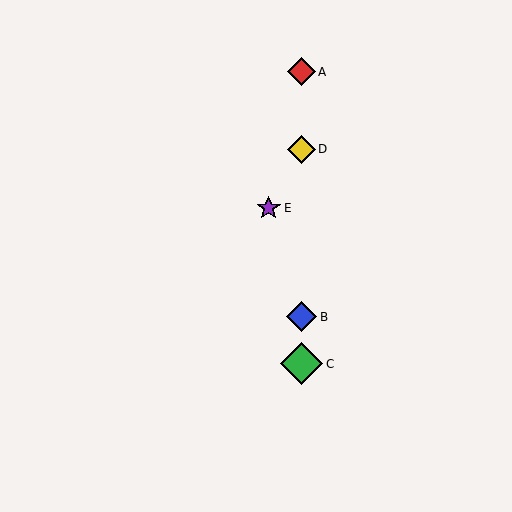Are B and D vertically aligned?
Yes, both are at x≈302.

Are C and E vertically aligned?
No, C is at x≈302 and E is at x≈269.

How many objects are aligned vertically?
4 objects (A, B, C, D) are aligned vertically.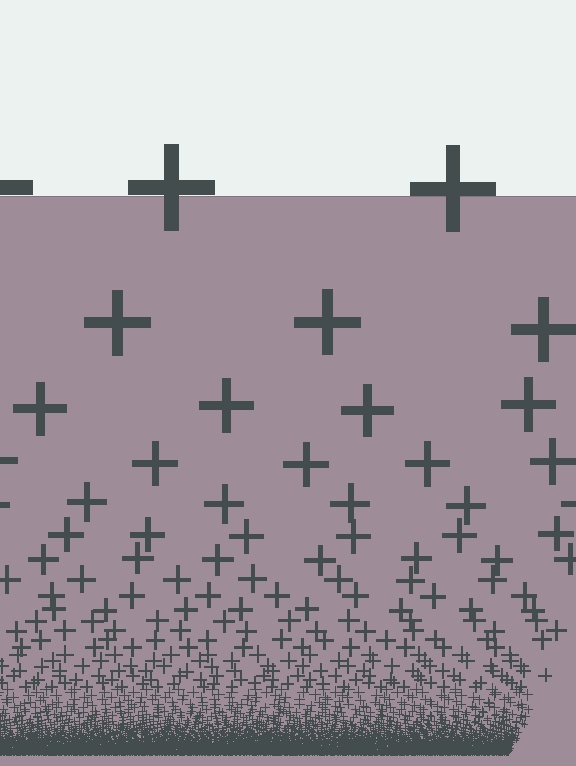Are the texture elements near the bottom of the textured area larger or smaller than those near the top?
Smaller. The gradient is inverted — elements near the bottom are smaller and denser.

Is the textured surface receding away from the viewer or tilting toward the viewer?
The surface appears to tilt toward the viewer. Texture elements get larger and sparser toward the top.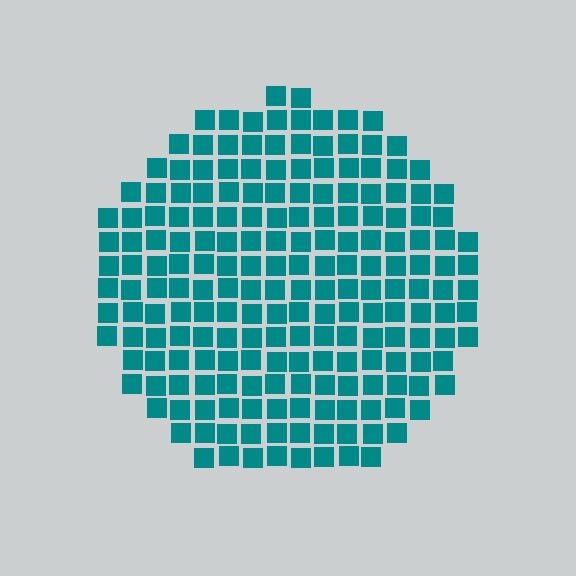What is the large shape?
The large shape is a circle.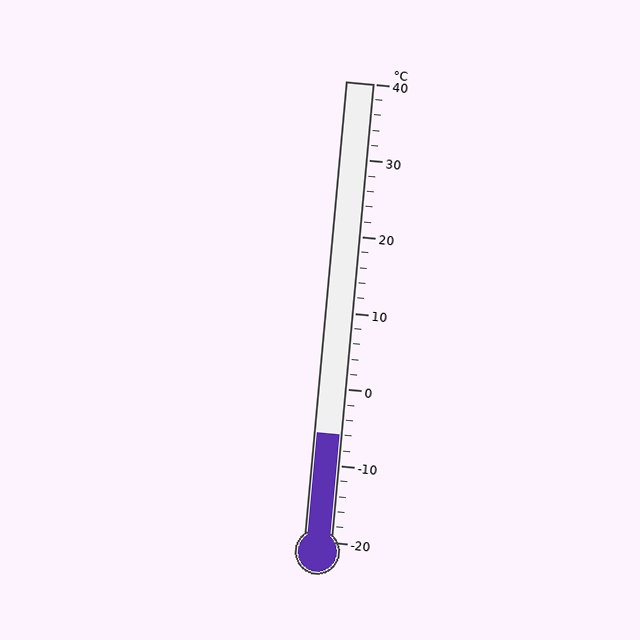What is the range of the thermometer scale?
The thermometer scale ranges from -20°C to 40°C.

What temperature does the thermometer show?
The thermometer shows approximately -6°C.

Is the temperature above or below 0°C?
The temperature is below 0°C.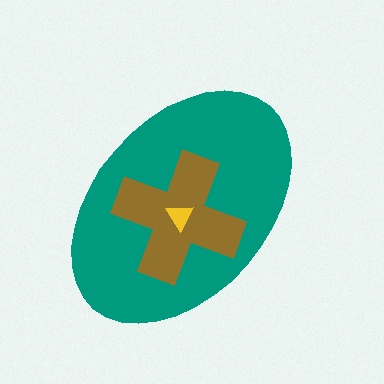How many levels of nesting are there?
3.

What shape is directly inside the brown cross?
The yellow triangle.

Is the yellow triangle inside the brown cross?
Yes.